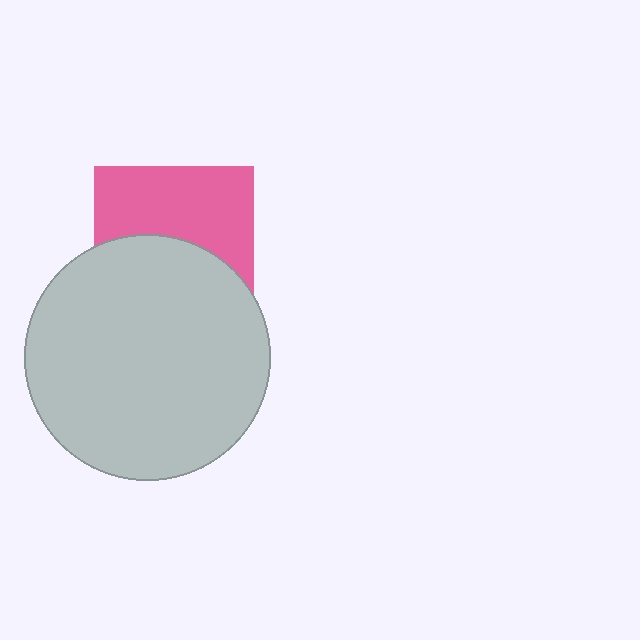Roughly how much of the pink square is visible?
About half of it is visible (roughly 51%).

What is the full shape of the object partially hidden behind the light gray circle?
The partially hidden object is a pink square.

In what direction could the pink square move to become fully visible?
The pink square could move up. That would shift it out from behind the light gray circle entirely.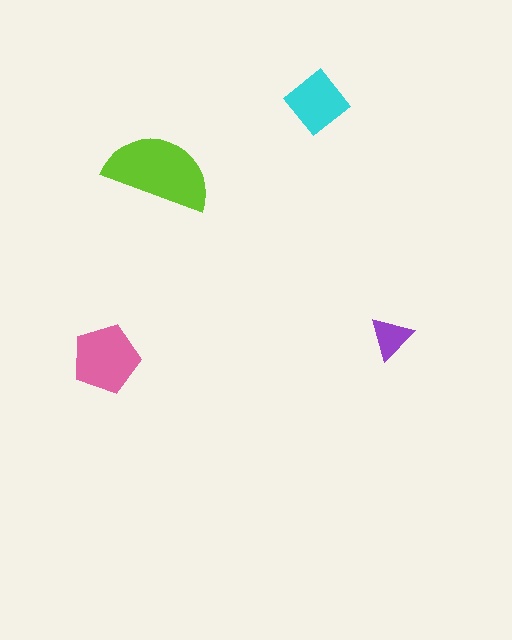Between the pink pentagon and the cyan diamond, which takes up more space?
The pink pentagon.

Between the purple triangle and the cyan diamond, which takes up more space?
The cyan diamond.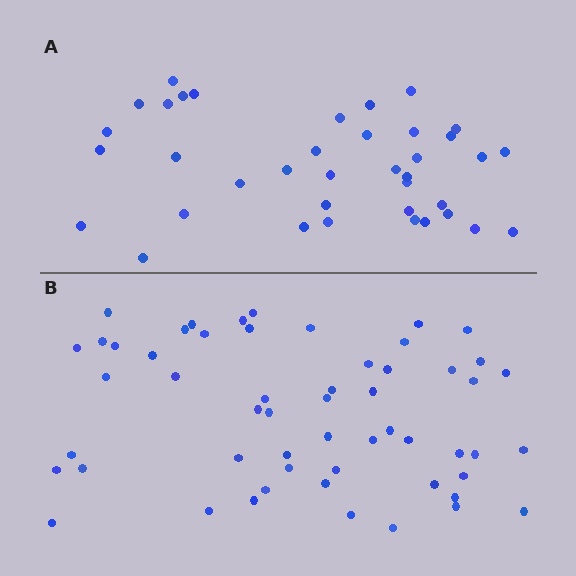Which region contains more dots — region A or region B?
Region B (the bottom region) has more dots.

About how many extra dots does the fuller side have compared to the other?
Region B has approximately 15 more dots than region A.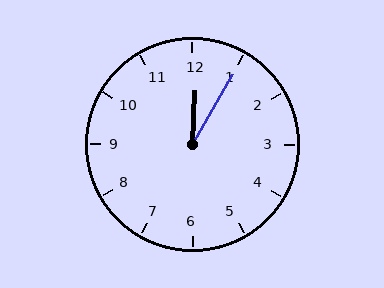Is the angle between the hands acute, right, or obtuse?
It is acute.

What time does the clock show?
12:05.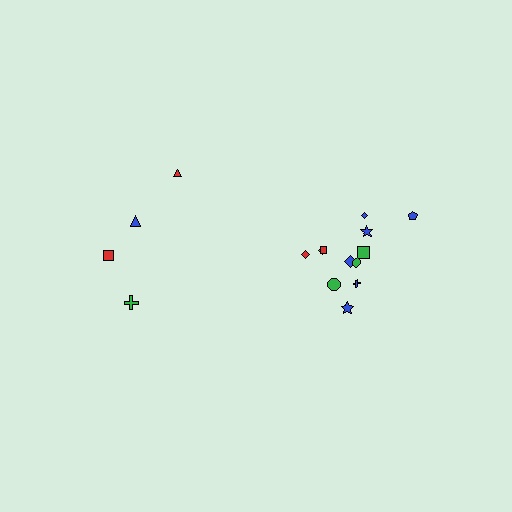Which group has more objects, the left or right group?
The right group.